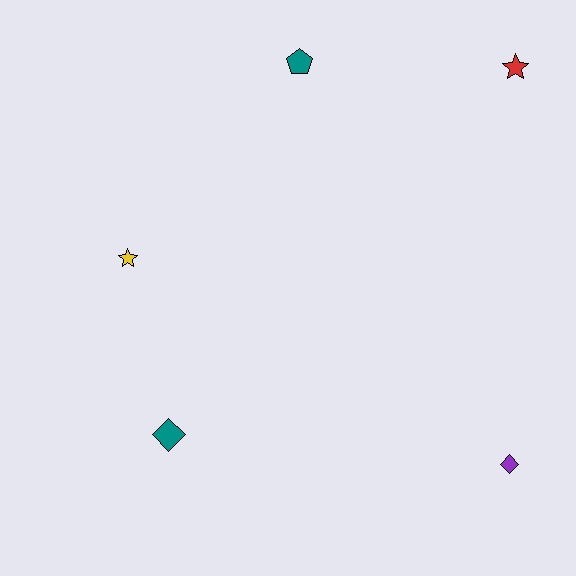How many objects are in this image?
There are 5 objects.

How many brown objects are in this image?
There are no brown objects.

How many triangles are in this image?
There are no triangles.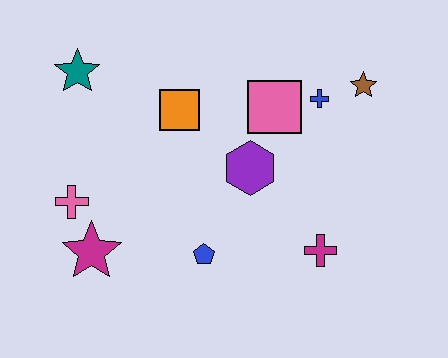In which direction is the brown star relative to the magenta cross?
The brown star is above the magenta cross.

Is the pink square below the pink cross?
No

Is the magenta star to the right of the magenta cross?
No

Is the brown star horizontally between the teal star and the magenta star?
No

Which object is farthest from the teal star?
The magenta cross is farthest from the teal star.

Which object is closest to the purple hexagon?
The pink square is closest to the purple hexagon.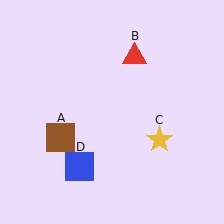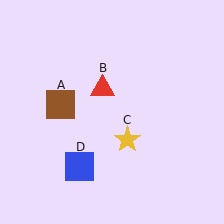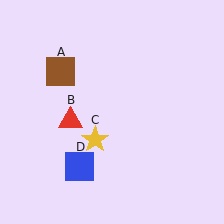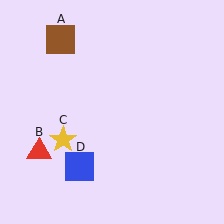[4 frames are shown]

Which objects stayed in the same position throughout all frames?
Blue square (object D) remained stationary.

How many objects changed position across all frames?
3 objects changed position: brown square (object A), red triangle (object B), yellow star (object C).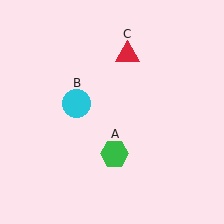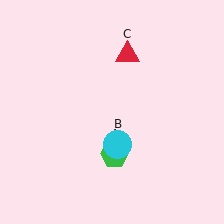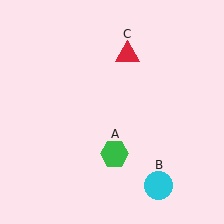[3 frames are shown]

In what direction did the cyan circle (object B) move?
The cyan circle (object B) moved down and to the right.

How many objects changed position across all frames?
1 object changed position: cyan circle (object B).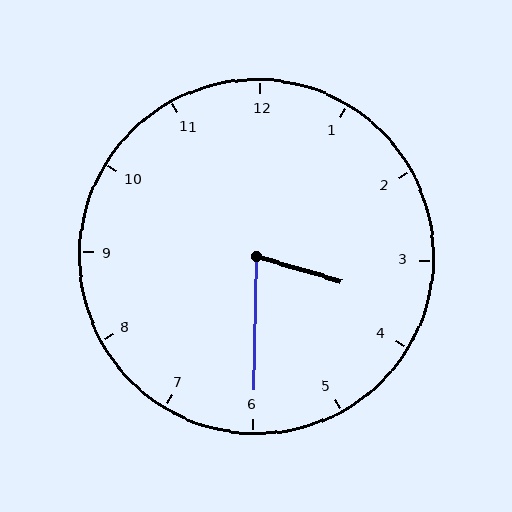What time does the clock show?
3:30.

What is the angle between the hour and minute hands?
Approximately 75 degrees.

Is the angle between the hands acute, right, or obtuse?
It is acute.